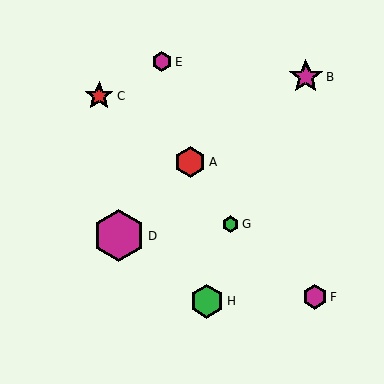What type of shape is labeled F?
Shape F is a magenta hexagon.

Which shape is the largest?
The magenta hexagon (labeled D) is the largest.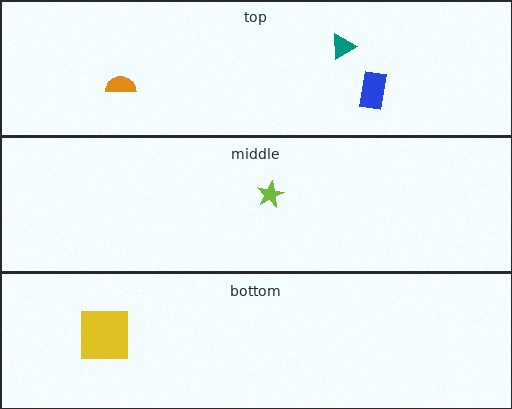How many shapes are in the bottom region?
1.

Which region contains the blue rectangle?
The top region.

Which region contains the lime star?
The middle region.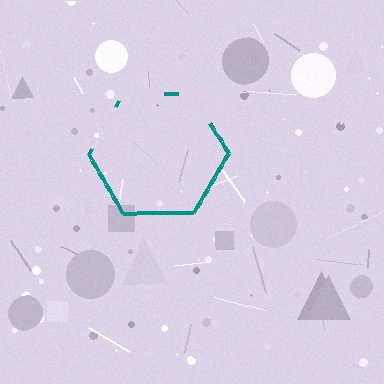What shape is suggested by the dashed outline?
The dashed outline suggests a hexagon.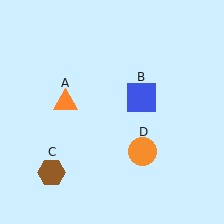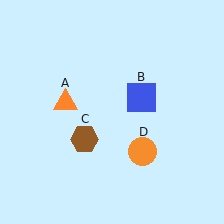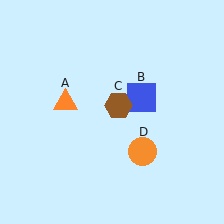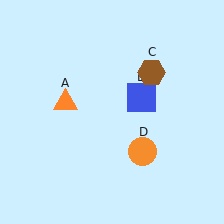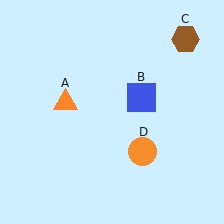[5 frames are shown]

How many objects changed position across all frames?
1 object changed position: brown hexagon (object C).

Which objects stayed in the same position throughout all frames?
Orange triangle (object A) and blue square (object B) and orange circle (object D) remained stationary.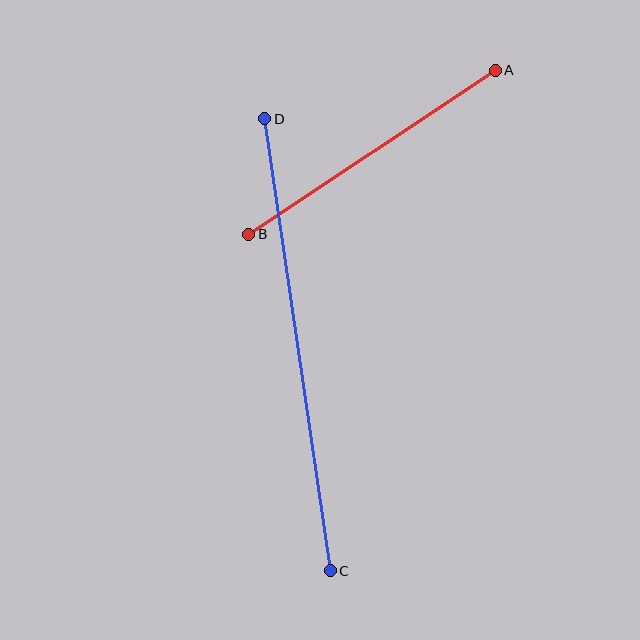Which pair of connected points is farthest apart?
Points C and D are farthest apart.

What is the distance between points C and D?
The distance is approximately 457 pixels.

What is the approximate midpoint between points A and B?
The midpoint is at approximately (372, 152) pixels.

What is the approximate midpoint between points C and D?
The midpoint is at approximately (297, 345) pixels.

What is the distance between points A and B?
The distance is approximately 296 pixels.